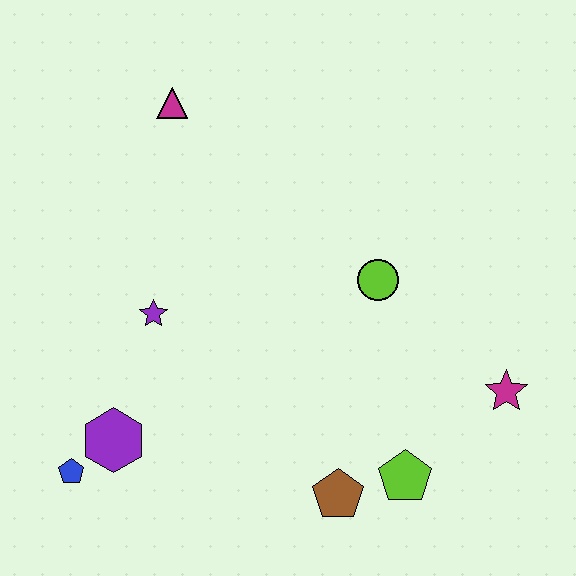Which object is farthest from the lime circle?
The blue pentagon is farthest from the lime circle.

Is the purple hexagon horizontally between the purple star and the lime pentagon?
No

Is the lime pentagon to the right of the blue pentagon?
Yes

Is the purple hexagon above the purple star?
No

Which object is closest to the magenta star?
The lime pentagon is closest to the magenta star.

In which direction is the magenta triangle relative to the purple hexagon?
The magenta triangle is above the purple hexagon.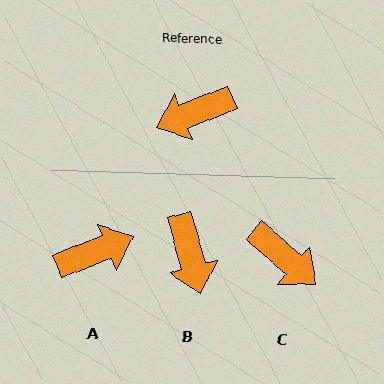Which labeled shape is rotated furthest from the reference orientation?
A, about 180 degrees away.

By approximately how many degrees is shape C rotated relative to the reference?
Approximately 118 degrees counter-clockwise.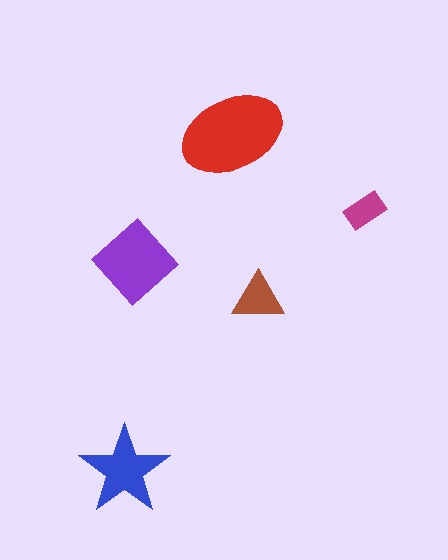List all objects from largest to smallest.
The red ellipse, the purple diamond, the blue star, the brown triangle, the magenta rectangle.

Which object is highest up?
The red ellipse is topmost.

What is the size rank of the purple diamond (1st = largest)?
2nd.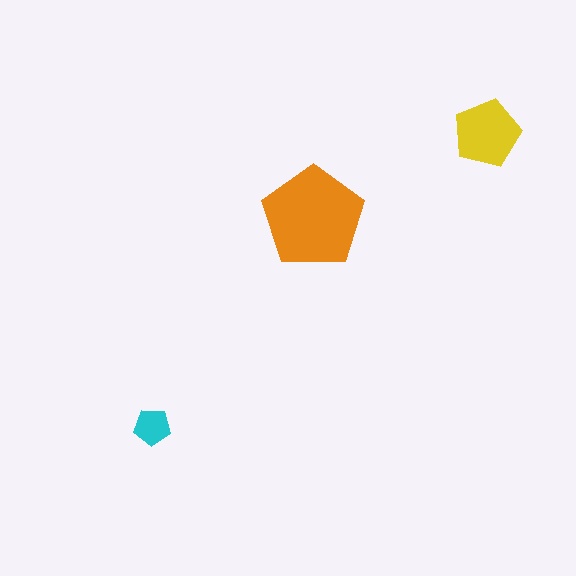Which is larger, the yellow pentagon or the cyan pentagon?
The yellow one.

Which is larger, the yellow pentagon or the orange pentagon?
The orange one.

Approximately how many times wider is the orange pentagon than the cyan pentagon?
About 3 times wider.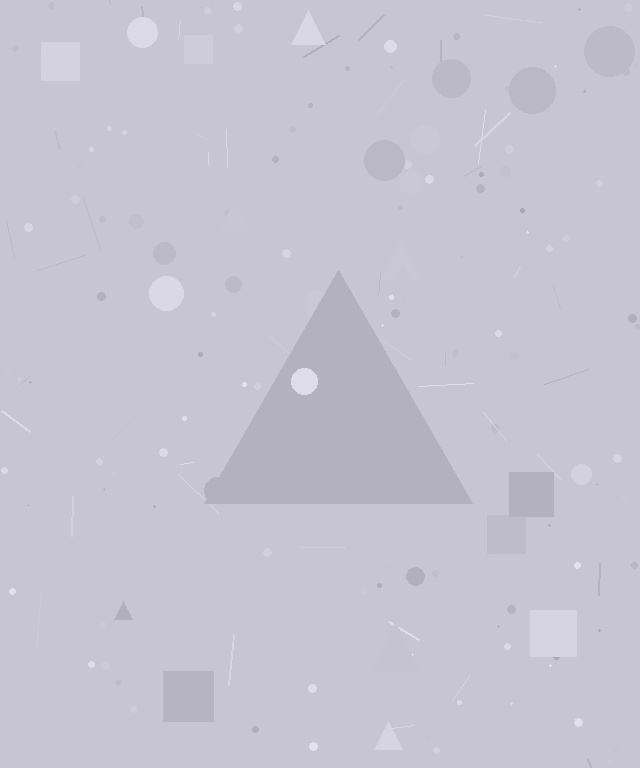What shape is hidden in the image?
A triangle is hidden in the image.